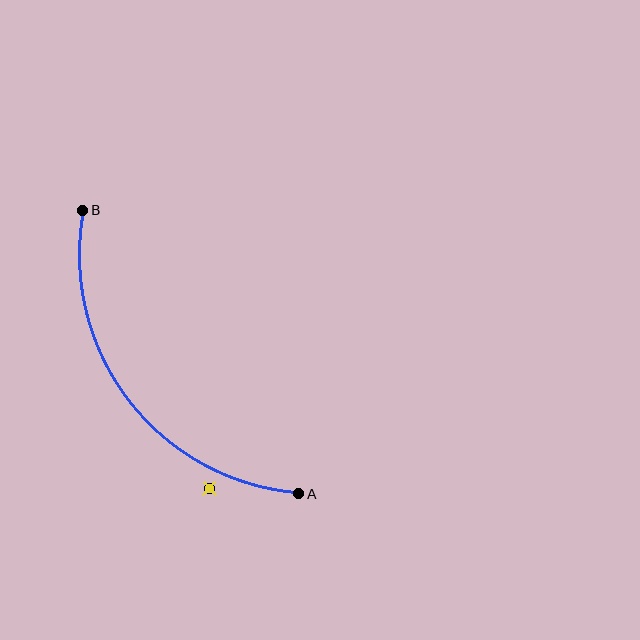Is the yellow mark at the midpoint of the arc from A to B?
No — the yellow mark does not lie on the arc at all. It sits slightly outside the curve.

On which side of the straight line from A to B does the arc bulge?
The arc bulges below and to the left of the straight line connecting A and B.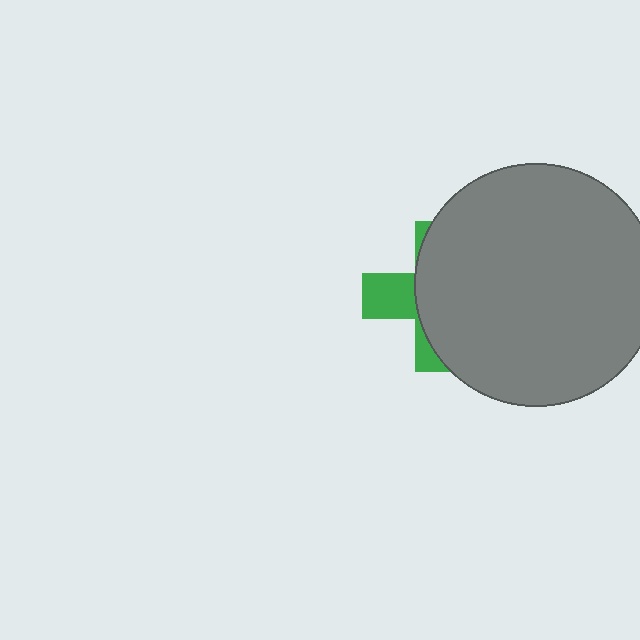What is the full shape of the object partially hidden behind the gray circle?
The partially hidden object is a green cross.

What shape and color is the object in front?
The object in front is a gray circle.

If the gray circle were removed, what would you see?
You would see the complete green cross.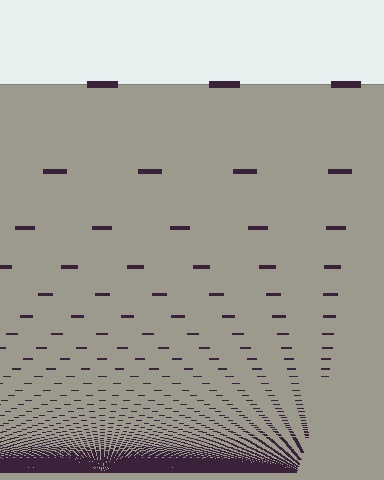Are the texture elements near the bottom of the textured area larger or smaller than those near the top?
Smaller. The gradient is inverted — elements near the bottom are smaller and denser.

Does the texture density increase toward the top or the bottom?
Density increases toward the bottom.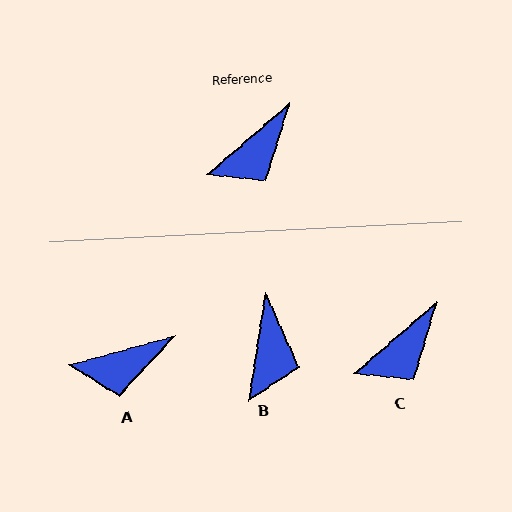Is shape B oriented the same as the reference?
No, it is off by about 40 degrees.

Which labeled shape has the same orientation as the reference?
C.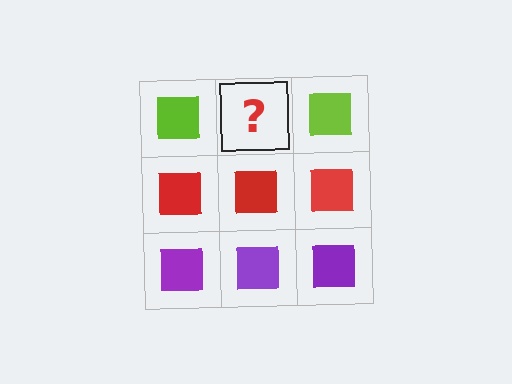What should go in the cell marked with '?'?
The missing cell should contain a lime square.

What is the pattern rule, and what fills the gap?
The rule is that each row has a consistent color. The gap should be filled with a lime square.